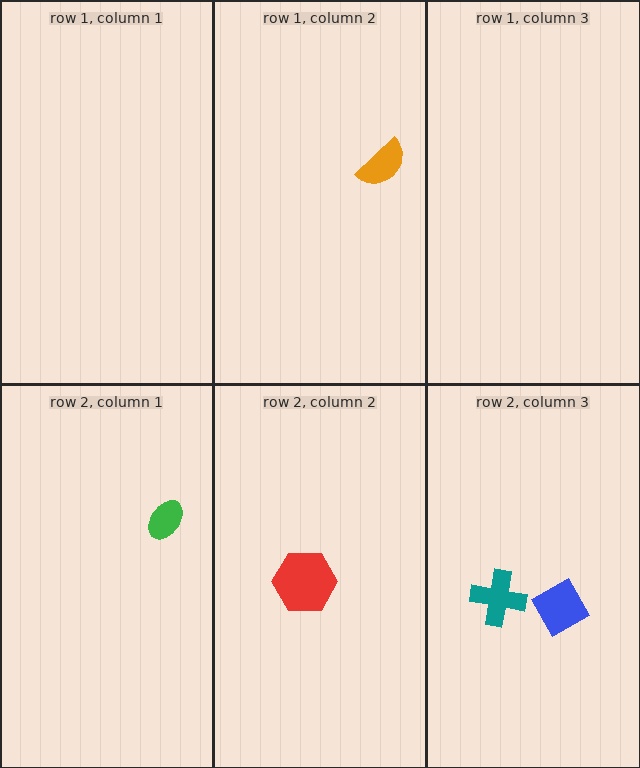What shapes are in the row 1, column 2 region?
The orange semicircle.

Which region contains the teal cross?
The row 2, column 3 region.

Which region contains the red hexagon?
The row 2, column 2 region.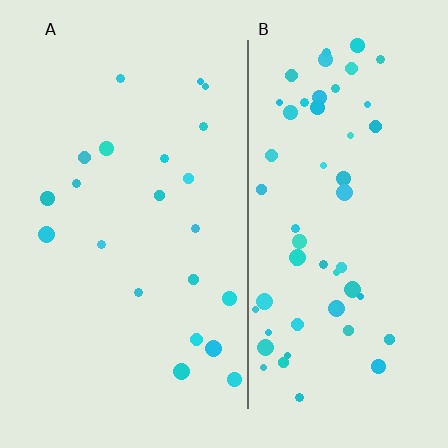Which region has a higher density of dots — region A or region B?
B (the right).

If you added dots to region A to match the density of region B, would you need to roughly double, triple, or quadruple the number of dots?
Approximately triple.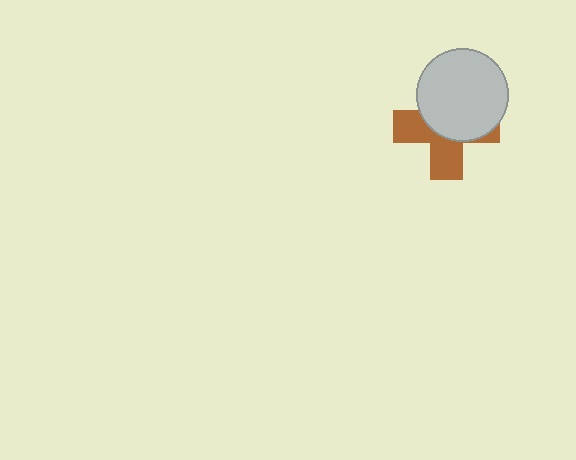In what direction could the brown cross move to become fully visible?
The brown cross could move toward the lower-left. That would shift it out from behind the light gray circle entirely.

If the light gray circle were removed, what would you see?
You would see the complete brown cross.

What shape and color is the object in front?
The object in front is a light gray circle.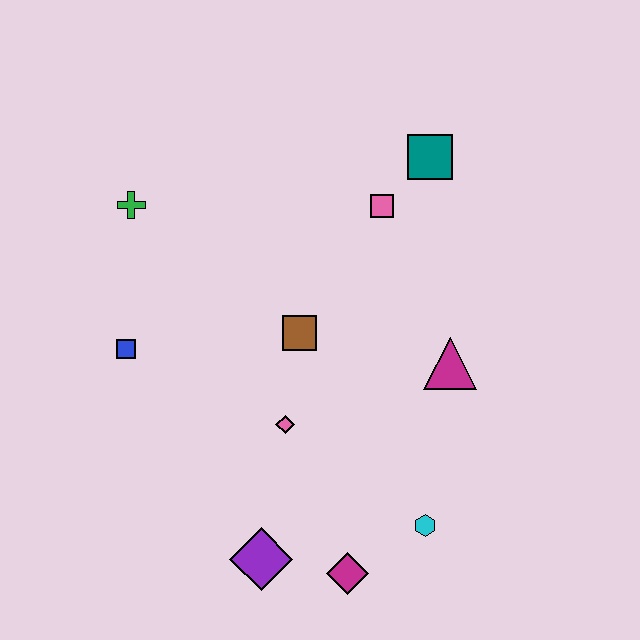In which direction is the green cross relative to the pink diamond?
The green cross is above the pink diamond.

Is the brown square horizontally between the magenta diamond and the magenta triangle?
No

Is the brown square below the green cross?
Yes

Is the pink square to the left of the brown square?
No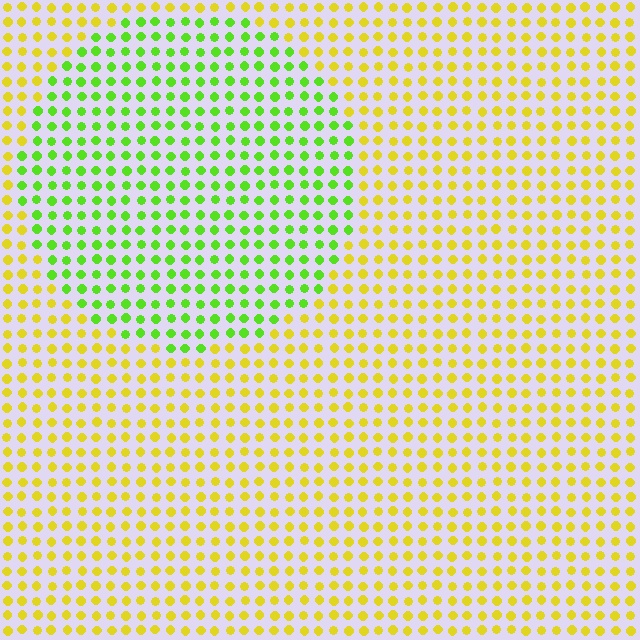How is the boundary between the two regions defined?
The boundary is defined purely by a slight shift in hue (about 47 degrees). Spacing, size, and orientation are identical on both sides.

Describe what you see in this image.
The image is filled with small yellow elements in a uniform arrangement. A circle-shaped region is visible where the elements are tinted to a slightly different hue, forming a subtle color boundary.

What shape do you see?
I see a circle.